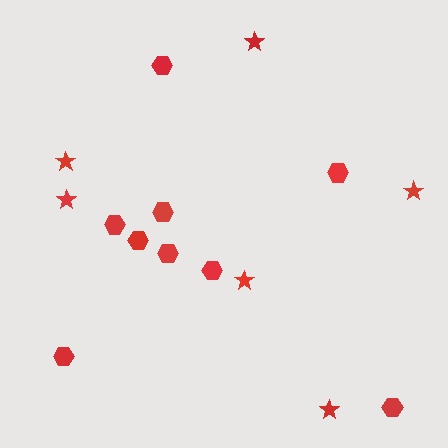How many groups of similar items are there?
There are 2 groups: one group of stars (6) and one group of hexagons (9).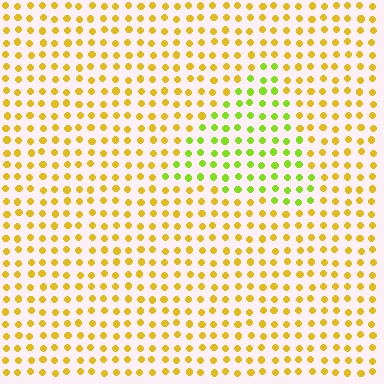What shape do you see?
I see a triangle.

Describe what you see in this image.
The image is filled with small yellow elements in a uniform arrangement. A triangle-shaped region is visible where the elements are tinted to a slightly different hue, forming a subtle color boundary.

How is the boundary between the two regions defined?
The boundary is defined purely by a slight shift in hue (about 41 degrees). Spacing, size, and orientation are identical on both sides.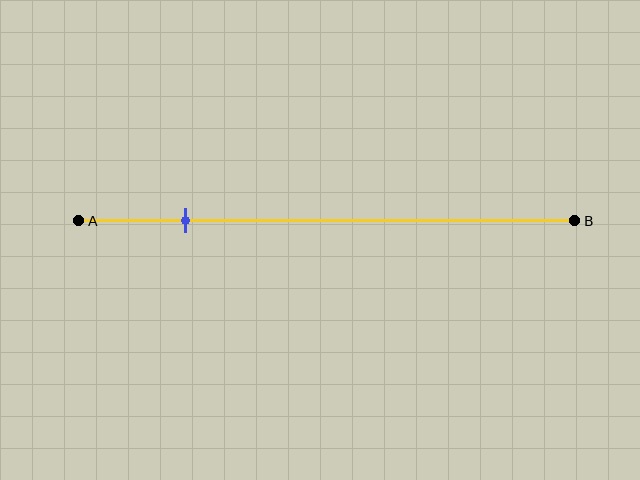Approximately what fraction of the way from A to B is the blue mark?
The blue mark is approximately 20% of the way from A to B.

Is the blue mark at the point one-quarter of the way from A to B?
No, the mark is at about 20% from A, not at the 25% one-quarter point.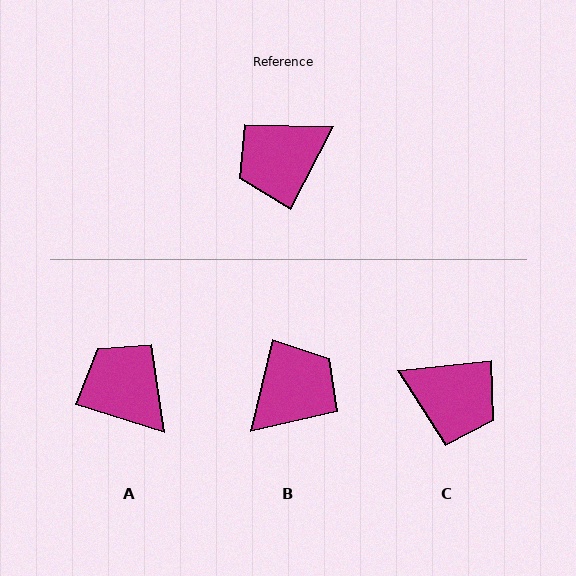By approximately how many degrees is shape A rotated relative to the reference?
Approximately 80 degrees clockwise.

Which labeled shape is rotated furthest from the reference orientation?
B, about 166 degrees away.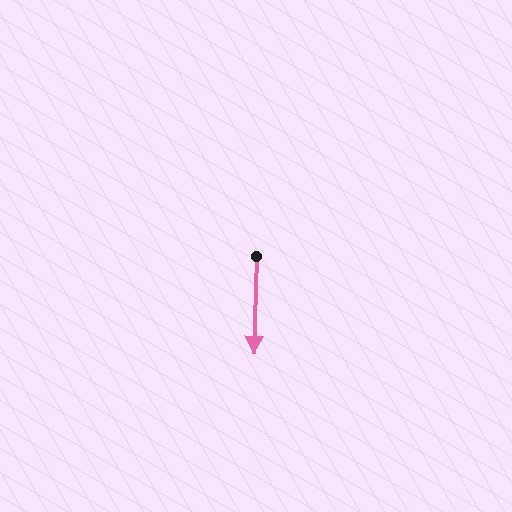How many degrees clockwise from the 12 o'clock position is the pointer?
Approximately 181 degrees.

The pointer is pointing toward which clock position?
Roughly 6 o'clock.